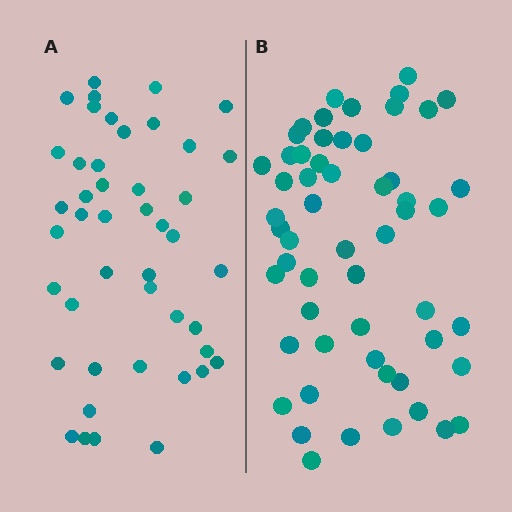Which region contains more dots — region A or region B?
Region B (the right region) has more dots.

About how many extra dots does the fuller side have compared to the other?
Region B has roughly 12 or so more dots than region A.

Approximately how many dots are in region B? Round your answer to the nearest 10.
About 60 dots. (The exact count is 56, which rounds to 60.)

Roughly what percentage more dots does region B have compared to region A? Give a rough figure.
About 25% more.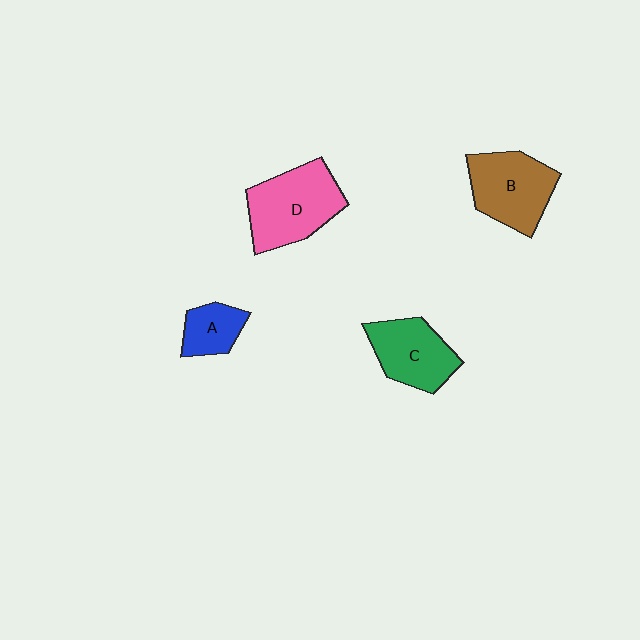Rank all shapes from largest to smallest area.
From largest to smallest: D (pink), B (brown), C (green), A (blue).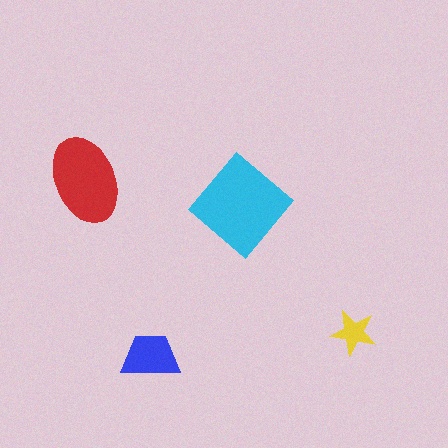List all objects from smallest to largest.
The yellow star, the blue trapezoid, the red ellipse, the cyan diamond.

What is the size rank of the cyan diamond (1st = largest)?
1st.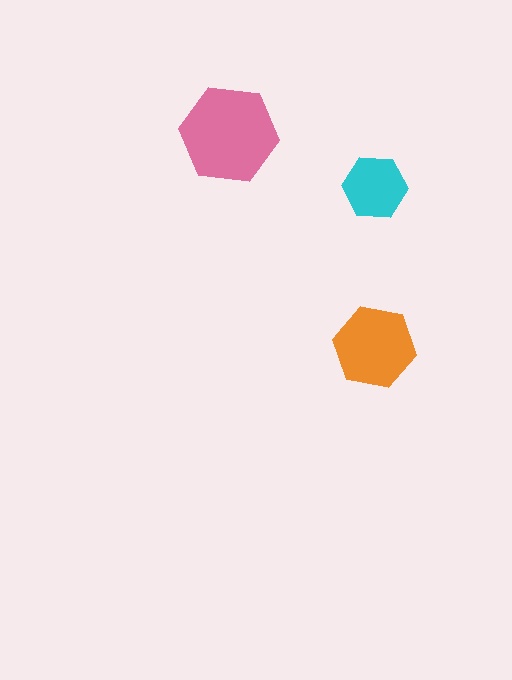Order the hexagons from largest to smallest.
the pink one, the orange one, the cyan one.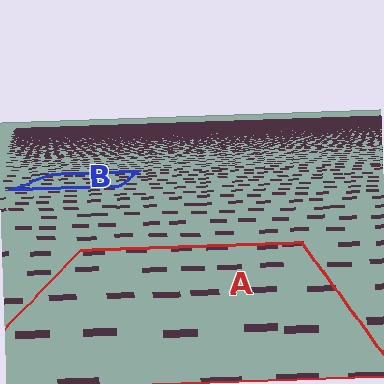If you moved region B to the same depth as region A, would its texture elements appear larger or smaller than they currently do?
They would appear larger. At a closer depth, the same texture elements are projected at a bigger on-screen size.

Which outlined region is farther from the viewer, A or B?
Region B is farther from the viewer — the texture elements inside it appear smaller and more densely packed.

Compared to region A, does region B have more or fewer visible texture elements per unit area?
Region B has more texture elements per unit area — they are packed more densely because it is farther away.